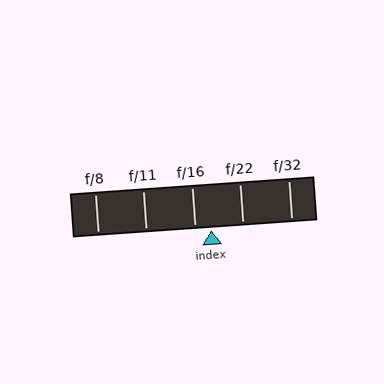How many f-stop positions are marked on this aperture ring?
There are 5 f-stop positions marked.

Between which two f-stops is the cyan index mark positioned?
The index mark is between f/16 and f/22.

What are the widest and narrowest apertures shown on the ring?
The widest aperture shown is f/8 and the narrowest is f/32.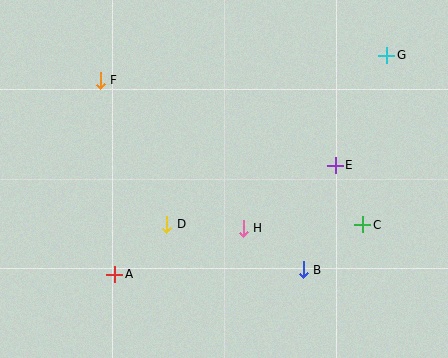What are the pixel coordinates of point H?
Point H is at (243, 228).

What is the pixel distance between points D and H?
The distance between D and H is 77 pixels.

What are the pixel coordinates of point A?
Point A is at (115, 274).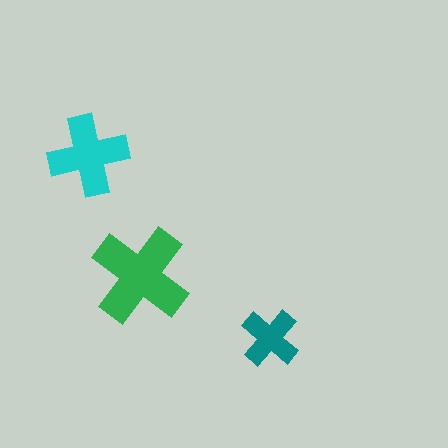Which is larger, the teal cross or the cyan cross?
The cyan one.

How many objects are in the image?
There are 3 objects in the image.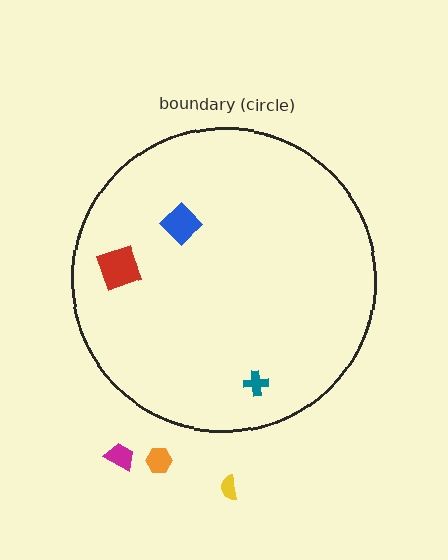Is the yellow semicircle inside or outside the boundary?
Outside.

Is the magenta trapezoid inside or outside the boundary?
Outside.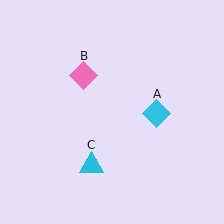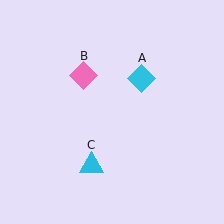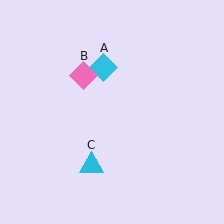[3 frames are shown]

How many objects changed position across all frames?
1 object changed position: cyan diamond (object A).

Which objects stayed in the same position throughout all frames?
Pink diamond (object B) and cyan triangle (object C) remained stationary.